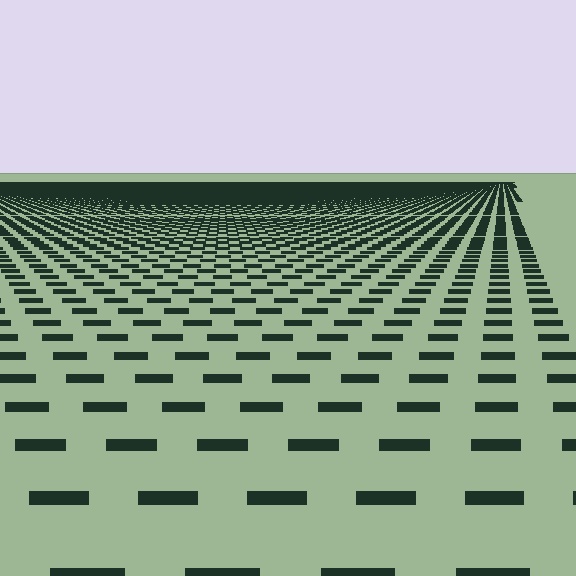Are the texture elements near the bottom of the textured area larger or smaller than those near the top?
Larger. Near the bottom, elements are closer to the viewer and appear at a bigger on-screen size.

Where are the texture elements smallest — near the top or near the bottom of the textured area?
Near the top.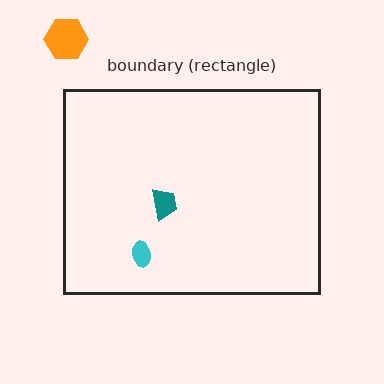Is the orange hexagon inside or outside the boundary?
Outside.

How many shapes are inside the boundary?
2 inside, 1 outside.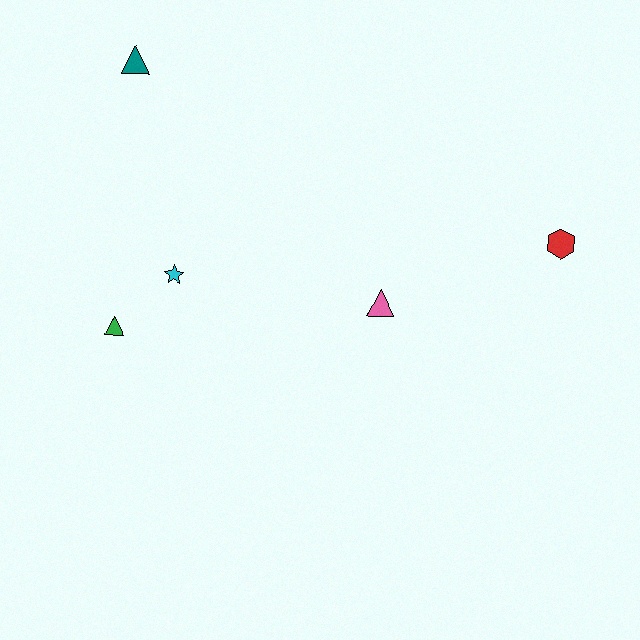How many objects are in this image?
There are 5 objects.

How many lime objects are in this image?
There are no lime objects.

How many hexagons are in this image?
There is 1 hexagon.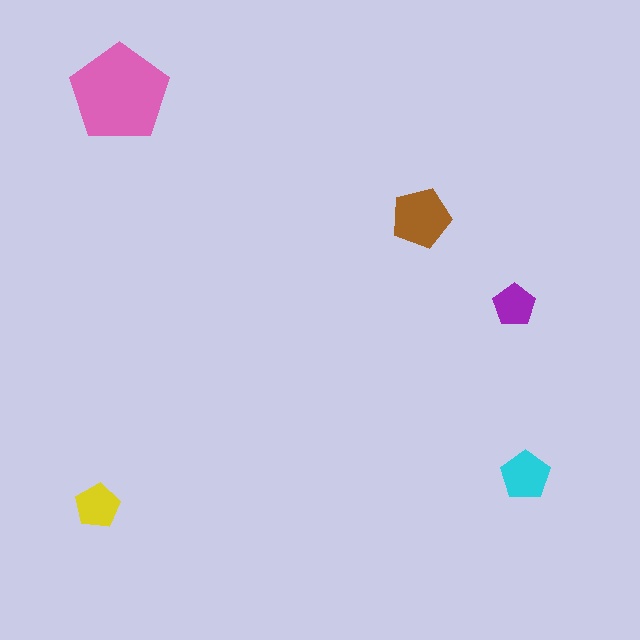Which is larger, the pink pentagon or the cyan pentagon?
The pink one.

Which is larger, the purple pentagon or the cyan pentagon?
The cyan one.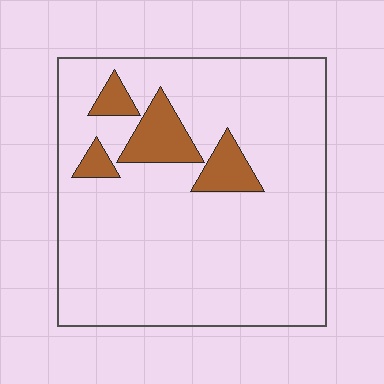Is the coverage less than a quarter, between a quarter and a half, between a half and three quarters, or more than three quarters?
Less than a quarter.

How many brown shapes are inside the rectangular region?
4.